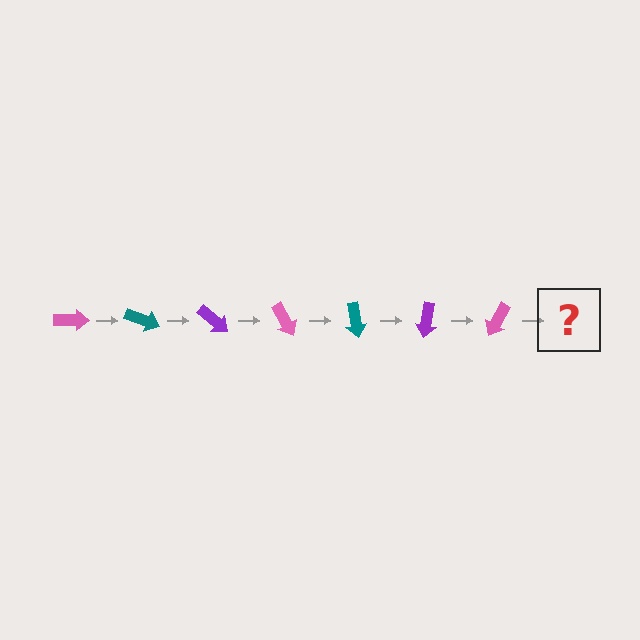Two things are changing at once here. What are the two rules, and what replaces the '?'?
The two rules are that it rotates 20 degrees each step and the color cycles through pink, teal, and purple. The '?' should be a teal arrow, rotated 140 degrees from the start.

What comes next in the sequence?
The next element should be a teal arrow, rotated 140 degrees from the start.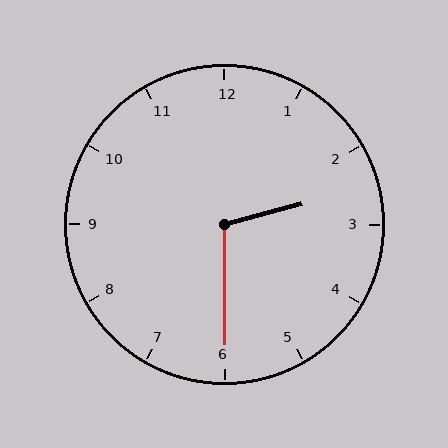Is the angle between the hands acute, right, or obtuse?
It is obtuse.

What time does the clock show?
2:30.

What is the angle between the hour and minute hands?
Approximately 105 degrees.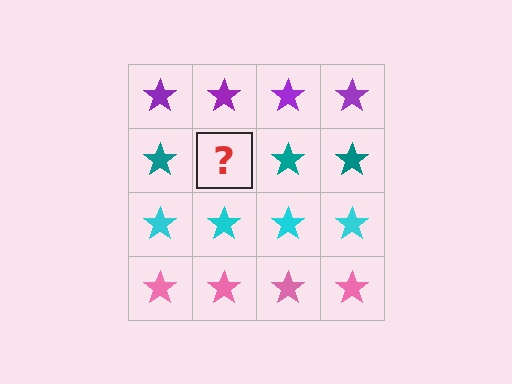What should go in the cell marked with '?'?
The missing cell should contain a teal star.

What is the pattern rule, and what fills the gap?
The rule is that each row has a consistent color. The gap should be filled with a teal star.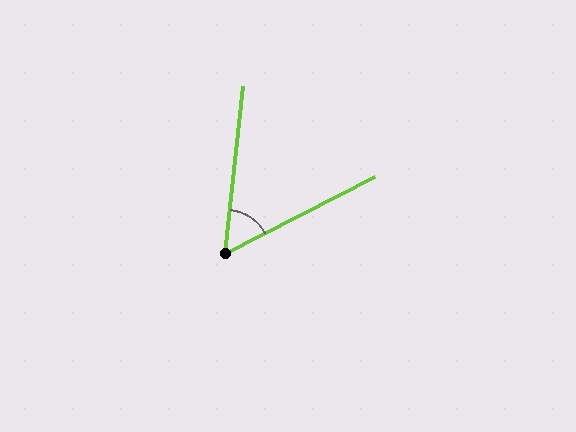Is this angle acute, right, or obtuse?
It is acute.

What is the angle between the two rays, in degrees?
Approximately 57 degrees.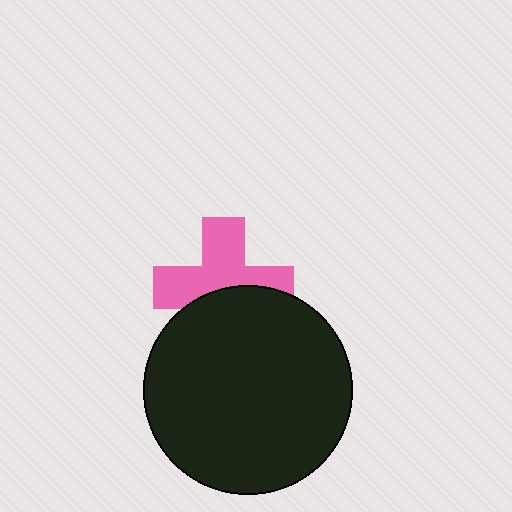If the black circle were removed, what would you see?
You would see the complete pink cross.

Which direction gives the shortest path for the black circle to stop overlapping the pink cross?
Moving down gives the shortest separation.